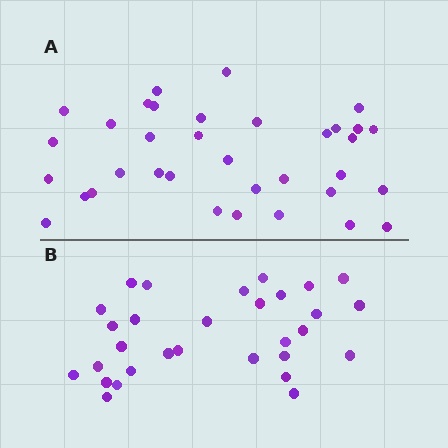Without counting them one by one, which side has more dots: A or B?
Region A (the top region) has more dots.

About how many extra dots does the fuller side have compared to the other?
Region A has about 5 more dots than region B.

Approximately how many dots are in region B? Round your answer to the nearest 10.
About 30 dots.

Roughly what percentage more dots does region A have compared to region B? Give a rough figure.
About 15% more.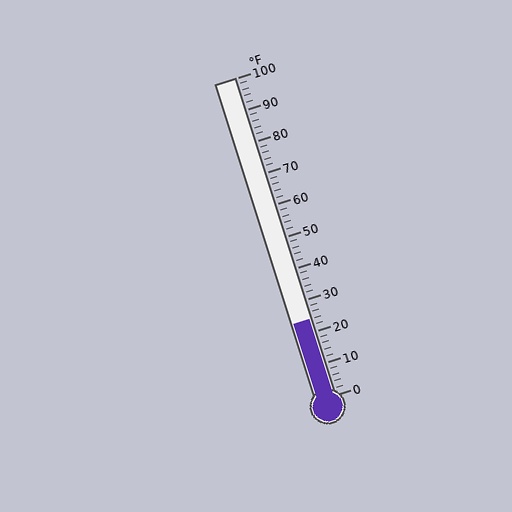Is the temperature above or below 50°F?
The temperature is below 50°F.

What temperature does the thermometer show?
The thermometer shows approximately 24°F.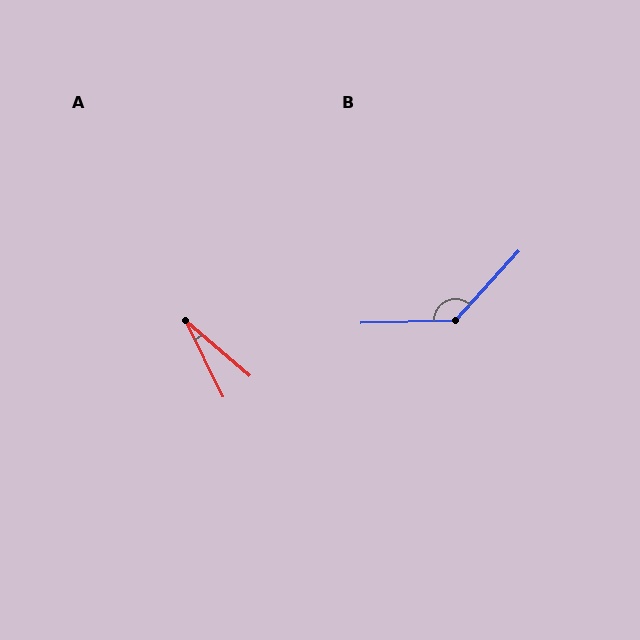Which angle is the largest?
B, at approximately 134 degrees.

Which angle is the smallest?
A, at approximately 23 degrees.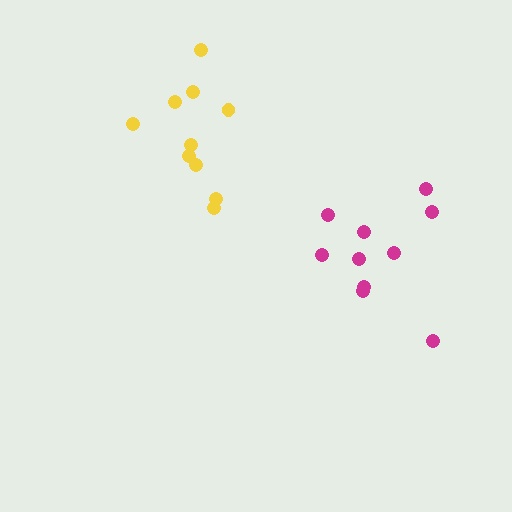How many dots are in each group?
Group 1: 10 dots, Group 2: 10 dots (20 total).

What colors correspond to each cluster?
The clusters are colored: yellow, magenta.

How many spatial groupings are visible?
There are 2 spatial groupings.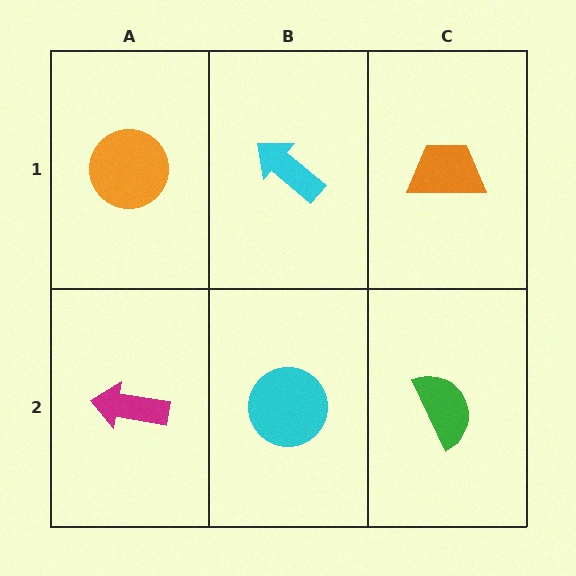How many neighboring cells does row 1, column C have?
2.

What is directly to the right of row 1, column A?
A cyan arrow.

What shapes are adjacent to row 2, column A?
An orange circle (row 1, column A), a cyan circle (row 2, column B).